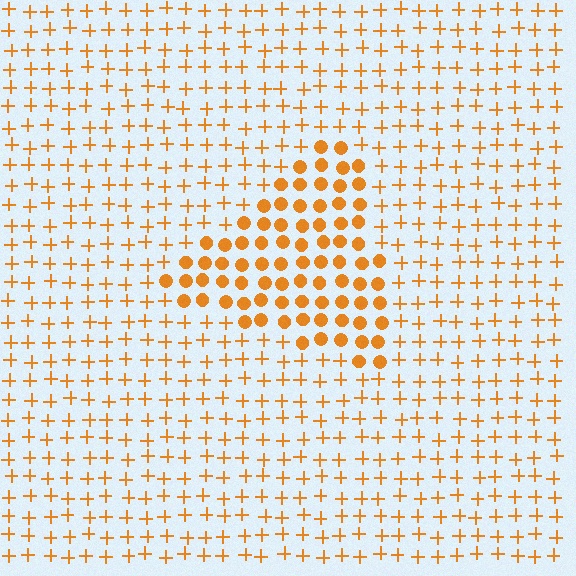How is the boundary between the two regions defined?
The boundary is defined by a change in element shape: circles inside vs. plus signs outside. All elements share the same color and spacing.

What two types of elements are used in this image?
The image uses circles inside the triangle region and plus signs outside it.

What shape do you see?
I see a triangle.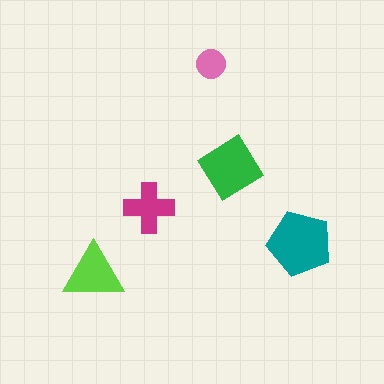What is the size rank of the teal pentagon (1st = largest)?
1st.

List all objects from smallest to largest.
The pink circle, the magenta cross, the lime triangle, the green diamond, the teal pentagon.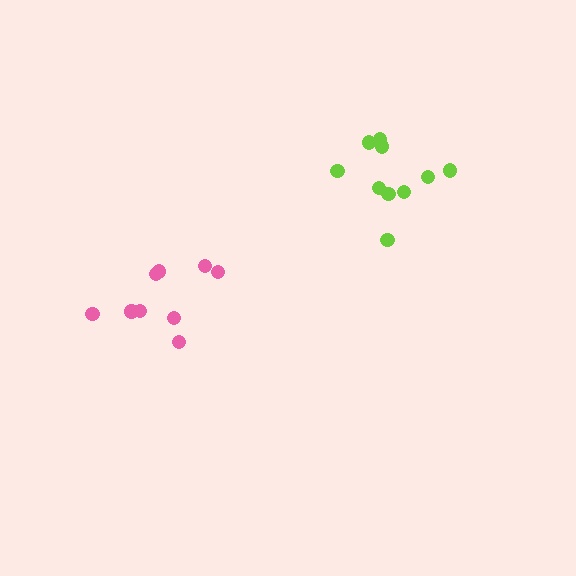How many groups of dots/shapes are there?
There are 2 groups.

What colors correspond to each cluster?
The clusters are colored: lime, pink.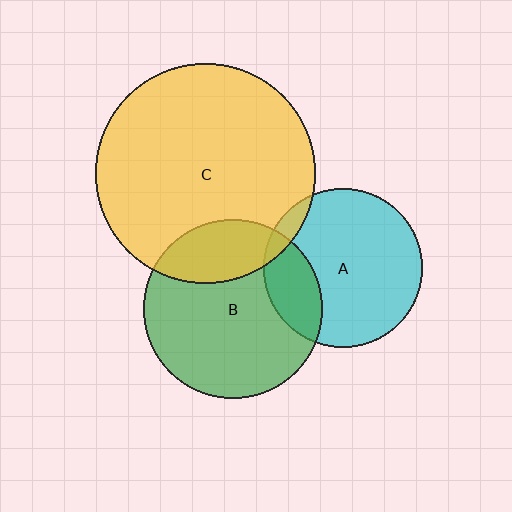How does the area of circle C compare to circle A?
Approximately 1.9 times.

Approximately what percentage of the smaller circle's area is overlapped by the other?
Approximately 25%.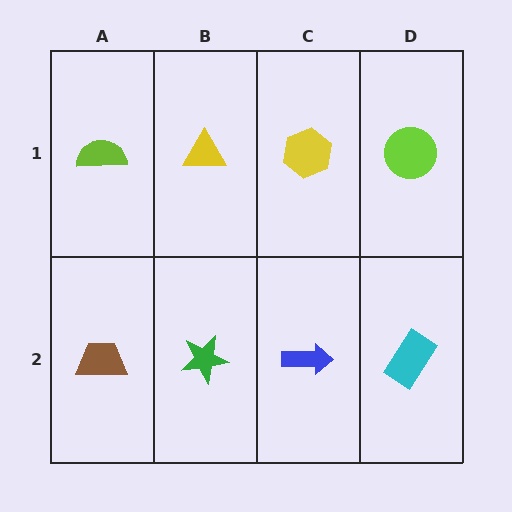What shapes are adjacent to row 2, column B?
A yellow triangle (row 1, column B), a brown trapezoid (row 2, column A), a blue arrow (row 2, column C).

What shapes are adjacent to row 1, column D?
A cyan rectangle (row 2, column D), a yellow hexagon (row 1, column C).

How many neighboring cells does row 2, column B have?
3.